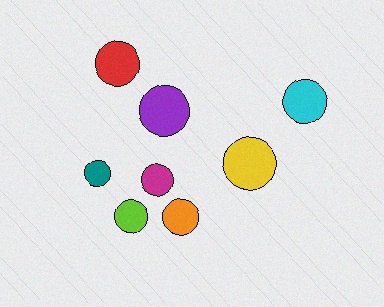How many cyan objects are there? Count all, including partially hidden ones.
There is 1 cyan object.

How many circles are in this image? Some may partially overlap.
There are 8 circles.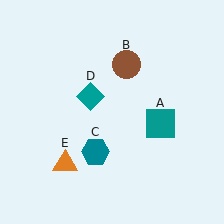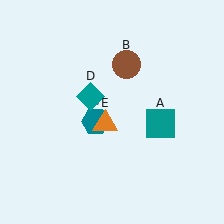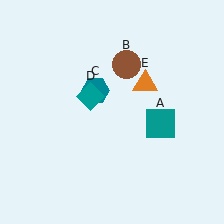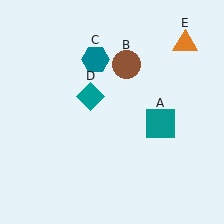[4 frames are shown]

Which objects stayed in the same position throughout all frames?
Teal square (object A) and brown circle (object B) and teal diamond (object D) remained stationary.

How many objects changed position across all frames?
2 objects changed position: teal hexagon (object C), orange triangle (object E).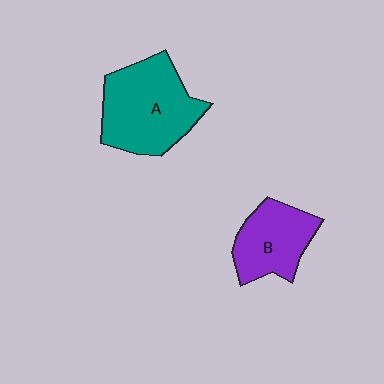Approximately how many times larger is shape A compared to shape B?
Approximately 1.5 times.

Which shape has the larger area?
Shape A (teal).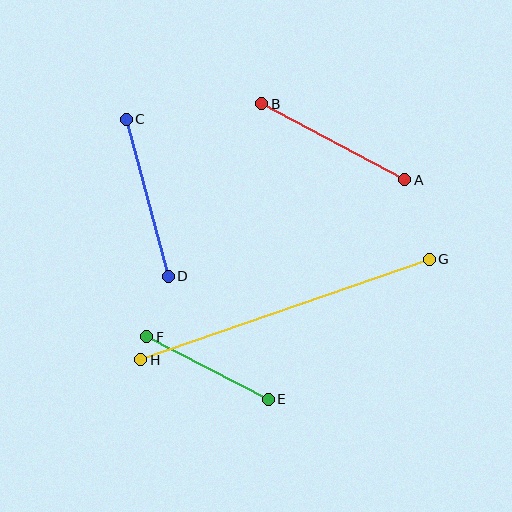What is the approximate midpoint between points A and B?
The midpoint is at approximately (333, 142) pixels.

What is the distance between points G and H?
The distance is approximately 306 pixels.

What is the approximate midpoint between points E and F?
The midpoint is at approximately (207, 368) pixels.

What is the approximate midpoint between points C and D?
The midpoint is at approximately (147, 198) pixels.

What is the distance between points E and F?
The distance is approximately 137 pixels.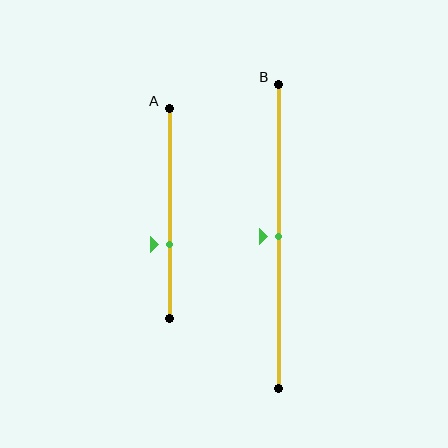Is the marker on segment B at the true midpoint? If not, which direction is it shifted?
Yes, the marker on segment B is at the true midpoint.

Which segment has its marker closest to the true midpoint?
Segment B has its marker closest to the true midpoint.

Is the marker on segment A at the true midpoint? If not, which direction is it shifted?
No, the marker on segment A is shifted downward by about 15% of the segment length.